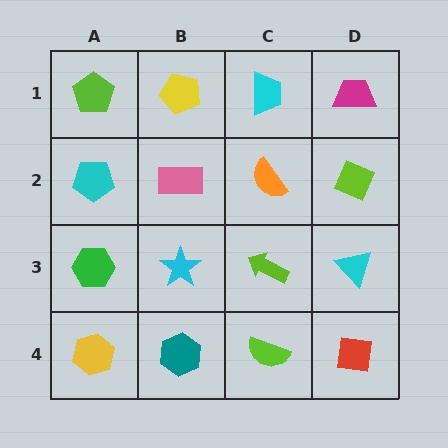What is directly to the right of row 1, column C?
A magenta trapezoid.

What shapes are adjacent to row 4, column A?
A green hexagon (row 3, column A), a teal hexagon (row 4, column B).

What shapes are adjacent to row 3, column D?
A lime diamond (row 2, column D), a red square (row 4, column D), a lime arrow (row 3, column C).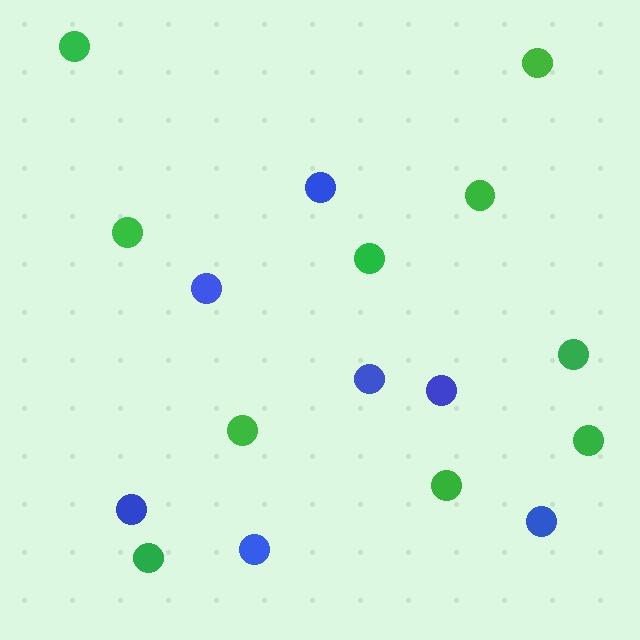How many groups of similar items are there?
There are 2 groups: one group of blue circles (7) and one group of green circles (10).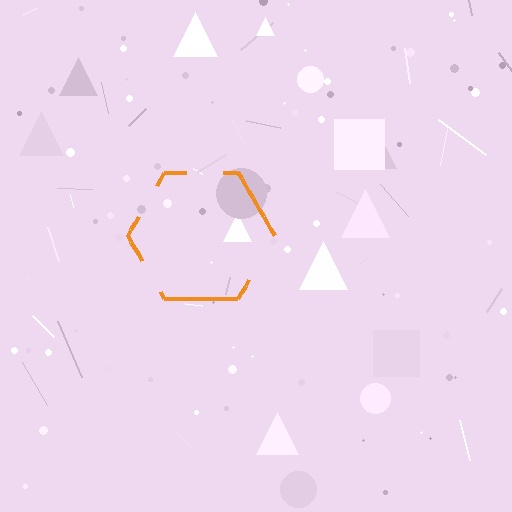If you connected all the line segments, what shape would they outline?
They would outline a hexagon.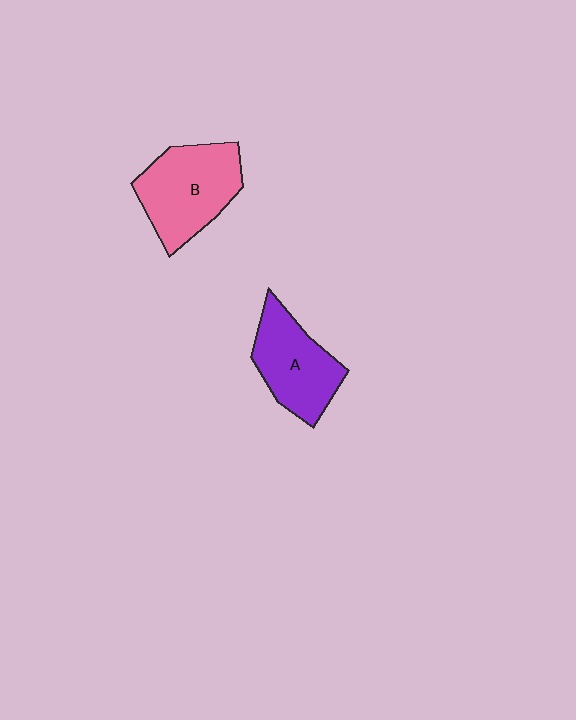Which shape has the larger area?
Shape B (pink).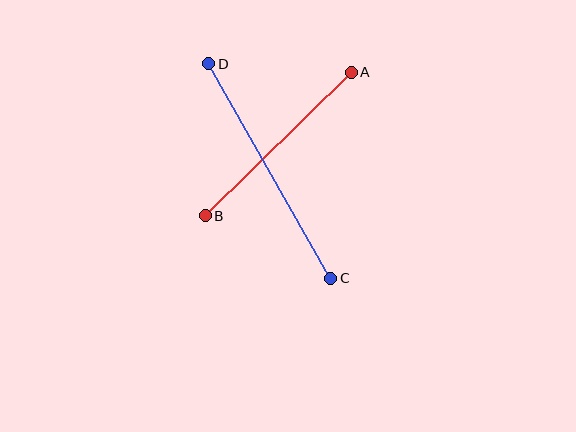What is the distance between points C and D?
The distance is approximately 247 pixels.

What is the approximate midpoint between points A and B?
The midpoint is at approximately (278, 144) pixels.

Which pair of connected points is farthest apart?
Points C and D are farthest apart.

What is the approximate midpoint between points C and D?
The midpoint is at approximately (270, 171) pixels.